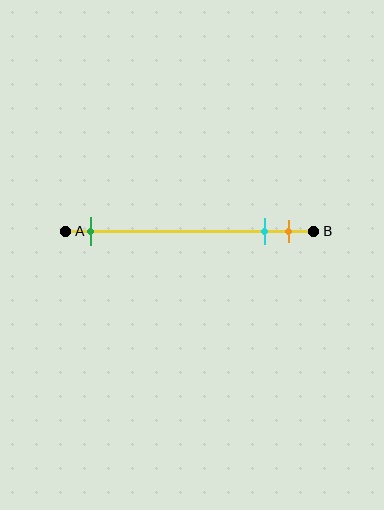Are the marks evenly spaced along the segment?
No, the marks are not evenly spaced.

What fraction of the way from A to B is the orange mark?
The orange mark is approximately 90% (0.9) of the way from A to B.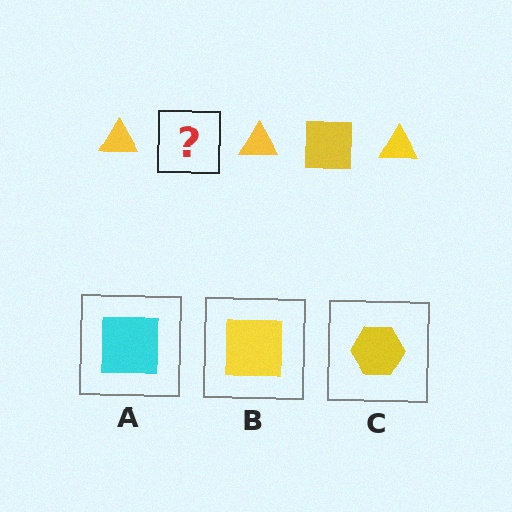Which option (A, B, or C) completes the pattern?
B.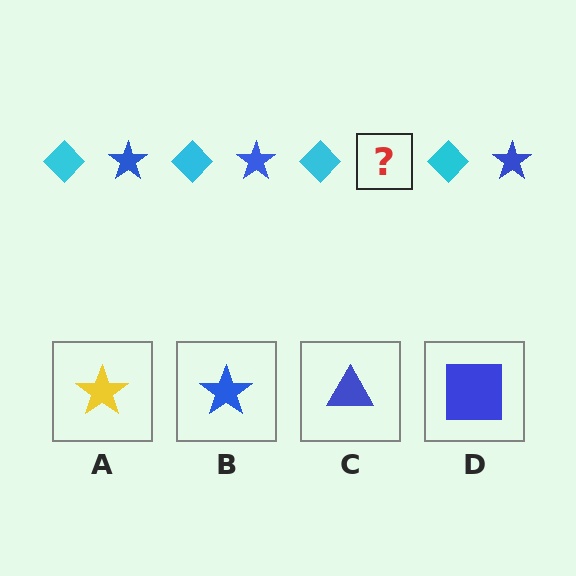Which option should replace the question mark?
Option B.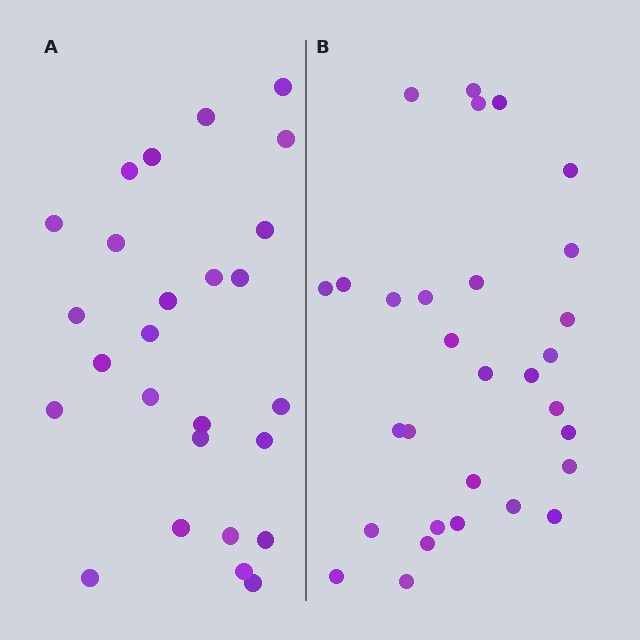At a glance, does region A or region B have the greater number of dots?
Region B (the right region) has more dots.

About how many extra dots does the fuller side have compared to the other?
Region B has about 4 more dots than region A.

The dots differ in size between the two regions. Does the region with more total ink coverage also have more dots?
No. Region A has more total ink coverage because its dots are larger, but region B actually contains more individual dots. Total area can be misleading — the number of items is what matters here.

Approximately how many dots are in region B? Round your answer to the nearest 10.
About 30 dots.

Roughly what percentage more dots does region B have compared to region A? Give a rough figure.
About 15% more.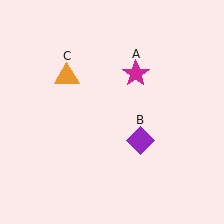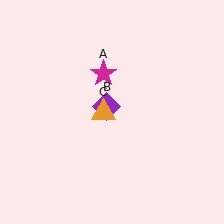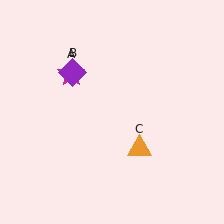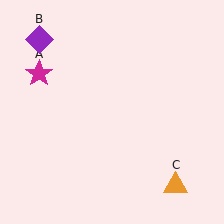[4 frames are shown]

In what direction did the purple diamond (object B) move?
The purple diamond (object B) moved up and to the left.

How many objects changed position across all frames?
3 objects changed position: magenta star (object A), purple diamond (object B), orange triangle (object C).